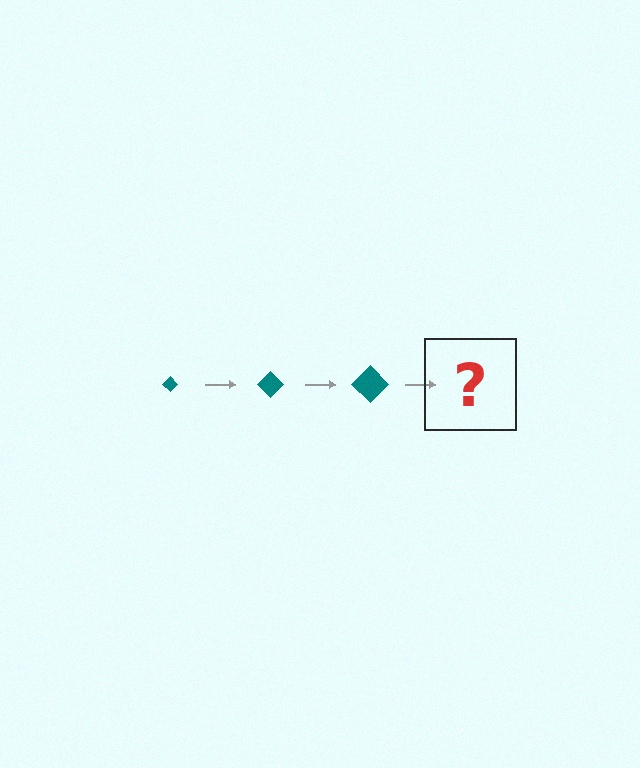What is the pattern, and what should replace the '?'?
The pattern is that the diamond gets progressively larger each step. The '?' should be a teal diamond, larger than the previous one.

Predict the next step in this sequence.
The next step is a teal diamond, larger than the previous one.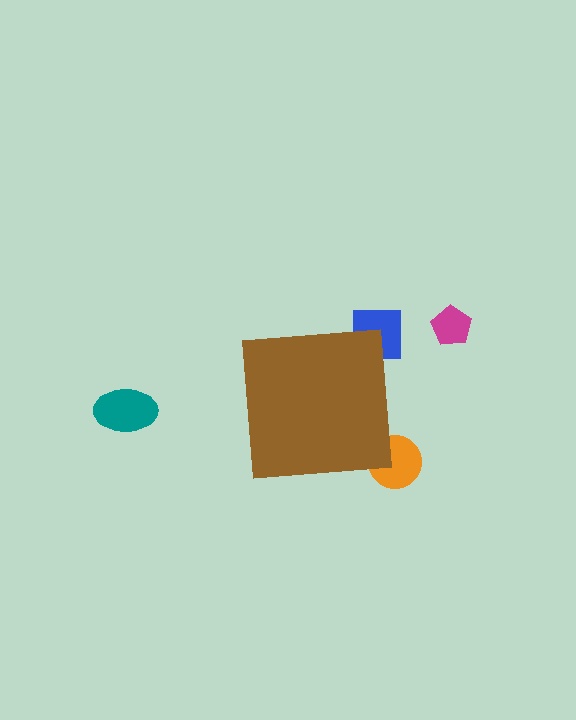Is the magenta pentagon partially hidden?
No, the magenta pentagon is fully visible.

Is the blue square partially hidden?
Yes, the blue square is partially hidden behind the brown square.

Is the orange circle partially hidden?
Yes, the orange circle is partially hidden behind the brown square.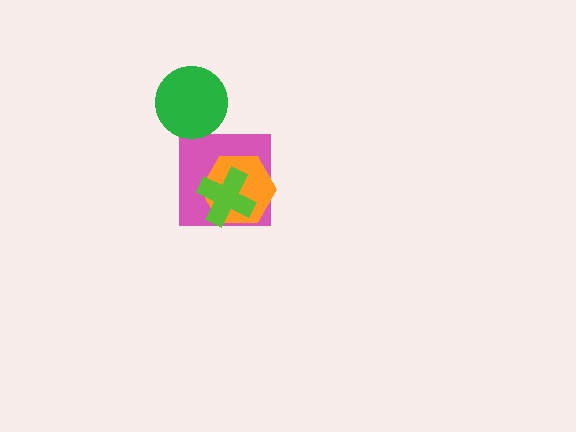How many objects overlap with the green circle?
0 objects overlap with the green circle.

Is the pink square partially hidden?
Yes, it is partially covered by another shape.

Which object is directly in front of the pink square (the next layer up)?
The orange hexagon is directly in front of the pink square.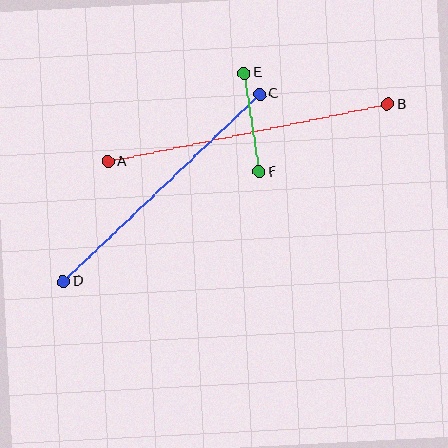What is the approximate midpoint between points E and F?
The midpoint is at approximately (252, 122) pixels.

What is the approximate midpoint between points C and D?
The midpoint is at approximately (161, 188) pixels.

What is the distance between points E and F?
The distance is approximately 100 pixels.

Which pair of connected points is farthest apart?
Points A and B are farthest apart.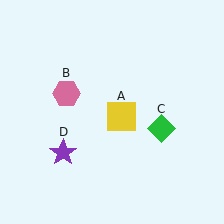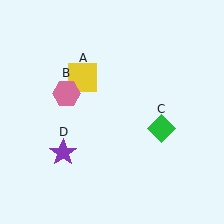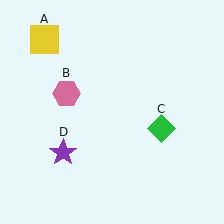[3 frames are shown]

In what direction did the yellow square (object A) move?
The yellow square (object A) moved up and to the left.